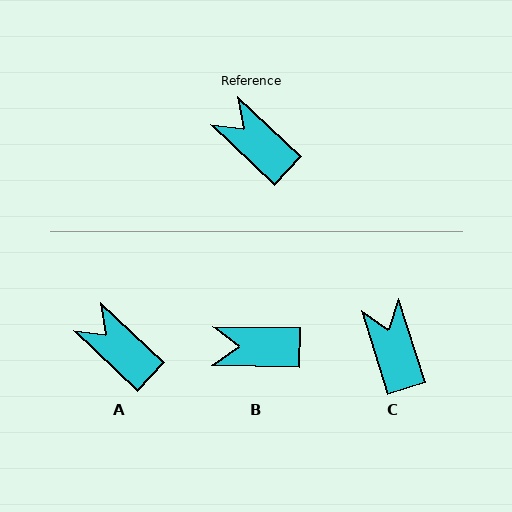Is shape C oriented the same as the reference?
No, it is off by about 29 degrees.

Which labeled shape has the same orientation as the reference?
A.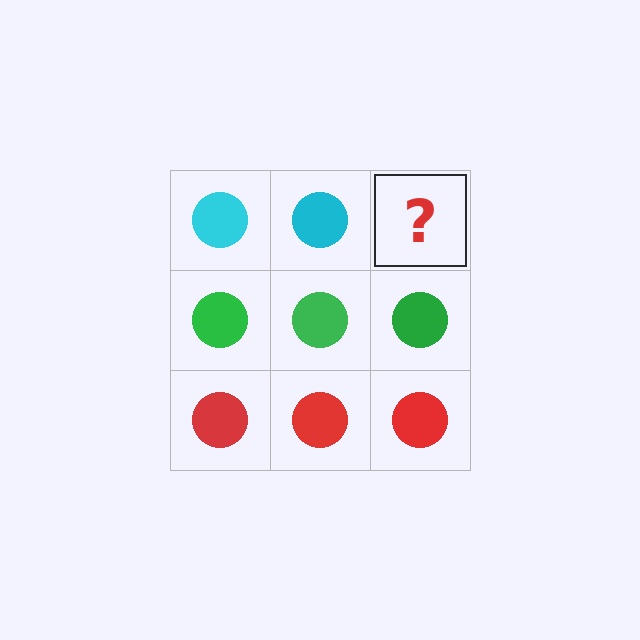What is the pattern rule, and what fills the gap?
The rule is that each row has a consistent color. The gap should be filled with a cyan circle.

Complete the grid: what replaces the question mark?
The question mark should be replaced with a cyan circle.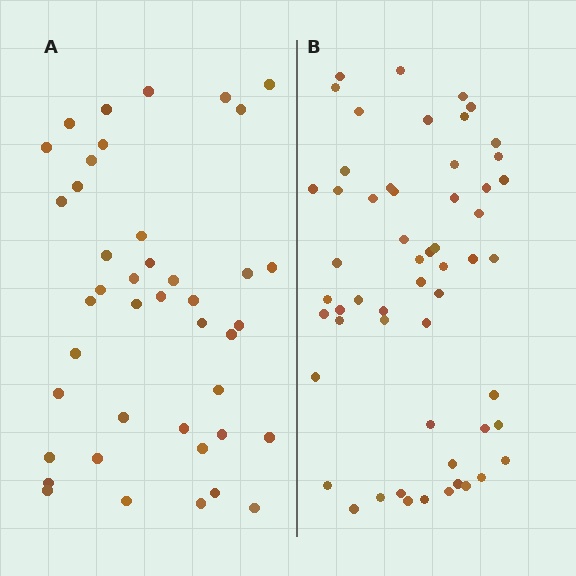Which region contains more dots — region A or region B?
Region B (the right region) has more dots.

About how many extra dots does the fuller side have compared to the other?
Region B has approximately 15 more dots than region A.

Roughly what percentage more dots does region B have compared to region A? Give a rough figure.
About 35% more.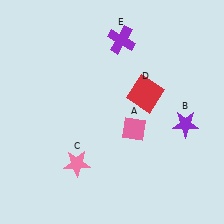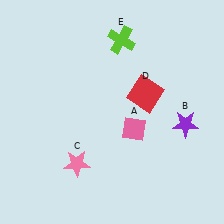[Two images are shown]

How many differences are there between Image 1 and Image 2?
There is 1 difference between the two images.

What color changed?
The cross (E) changed from purple in Image 1 to lime in Image 2.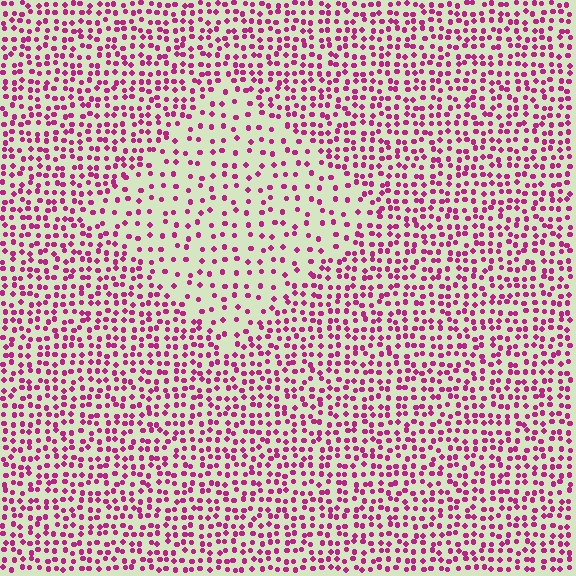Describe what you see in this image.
The image contains small magenta elements arranged at two different densities. A diamond-shaped region is visible where the elements are less densely packed than the surrounding area.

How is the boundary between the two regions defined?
The boundary is defined by a change in element density (approximately 2.0x ratio). All elements are the same color, size, and shape.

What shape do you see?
I see a diamond.